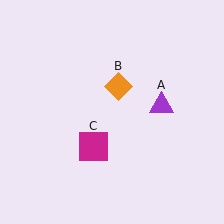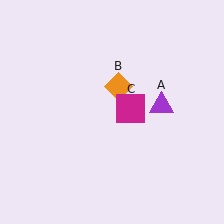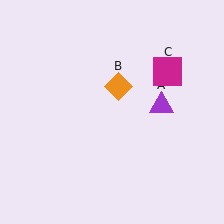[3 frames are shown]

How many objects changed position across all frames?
1 object changed position: magenta square (object C).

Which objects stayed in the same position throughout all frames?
Purple triangle (object A) and orange diamond (object B) remained stationary.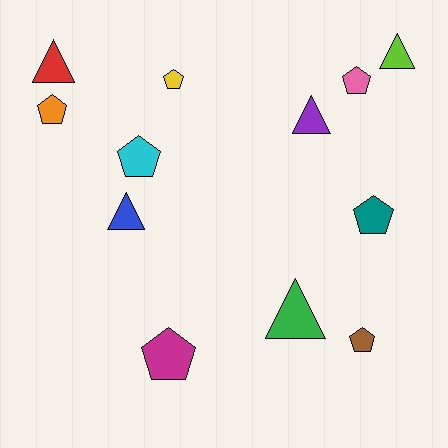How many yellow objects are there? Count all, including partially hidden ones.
There is 1 yellow object.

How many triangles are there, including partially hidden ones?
There are 5 triangles.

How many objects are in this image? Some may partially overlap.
There are 12 objects.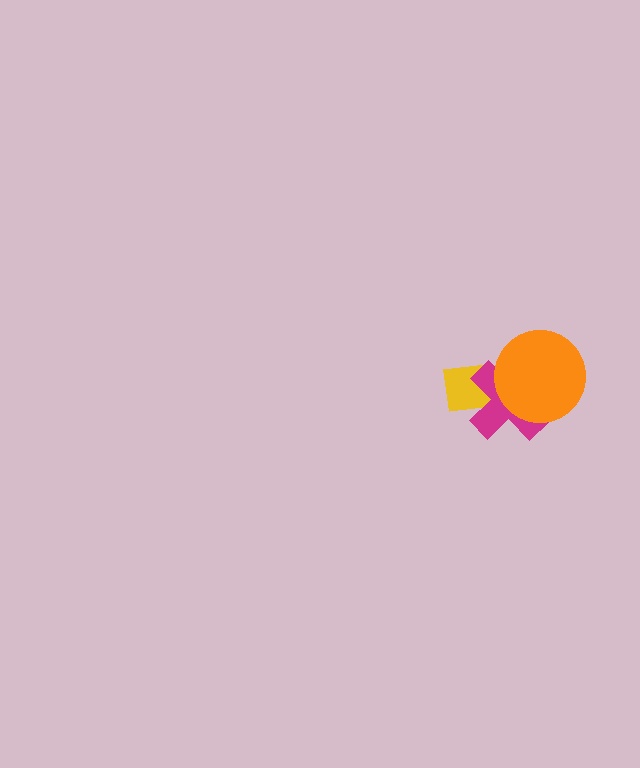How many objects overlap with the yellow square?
1 object overlaps with the yellow square.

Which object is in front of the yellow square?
The magenta cross is in front of the yellow square.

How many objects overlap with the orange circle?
1 object overlaps with the orange circle.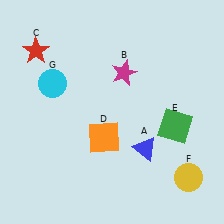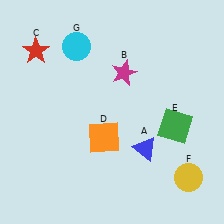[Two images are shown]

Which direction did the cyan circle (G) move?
The cyan circle (G) moved up.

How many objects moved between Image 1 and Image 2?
1 object moved between the two images.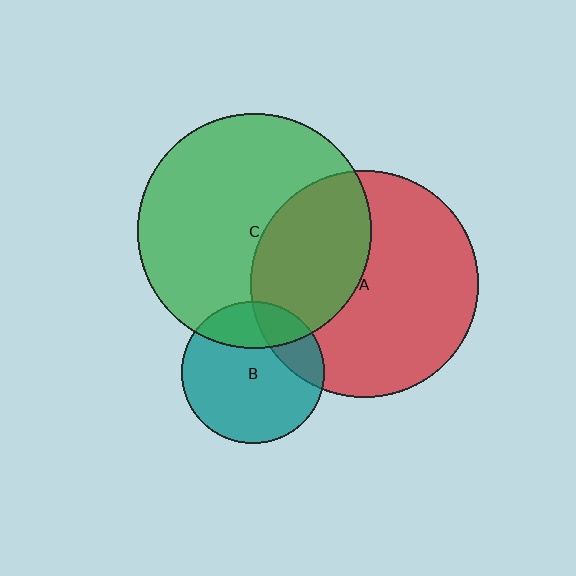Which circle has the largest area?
Circle C (green).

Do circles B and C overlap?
Yes.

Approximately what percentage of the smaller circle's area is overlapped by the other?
Approximately 25%.